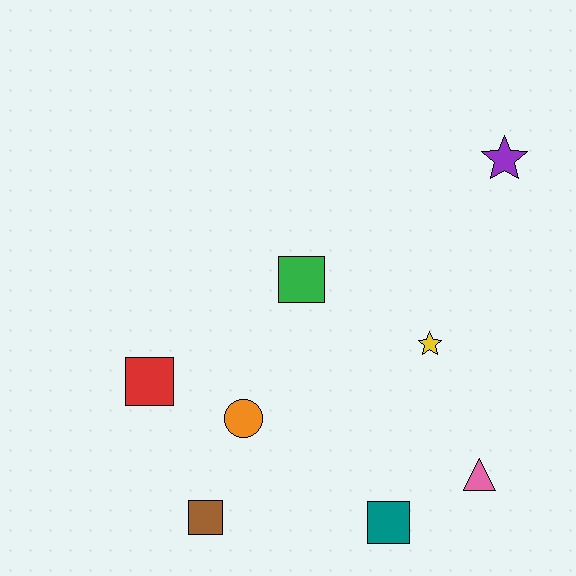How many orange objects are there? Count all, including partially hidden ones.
There is 1 orange object.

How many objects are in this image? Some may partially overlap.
There are 8 objects.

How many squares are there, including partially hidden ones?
There are 4 squares.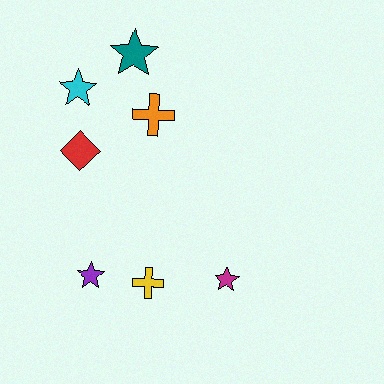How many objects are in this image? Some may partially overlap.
There are 7 objects.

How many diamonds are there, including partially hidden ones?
There is 1 diamond.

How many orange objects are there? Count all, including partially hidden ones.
There is 1 orange object.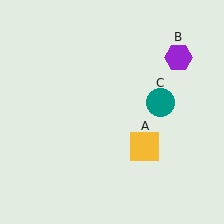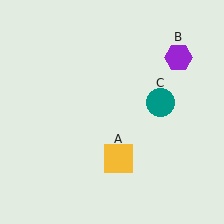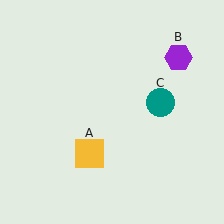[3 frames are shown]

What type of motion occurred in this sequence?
The yellow square (object A) rotated clockwise around the center of the scene.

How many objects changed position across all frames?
1 object changed position: yellow square (object A).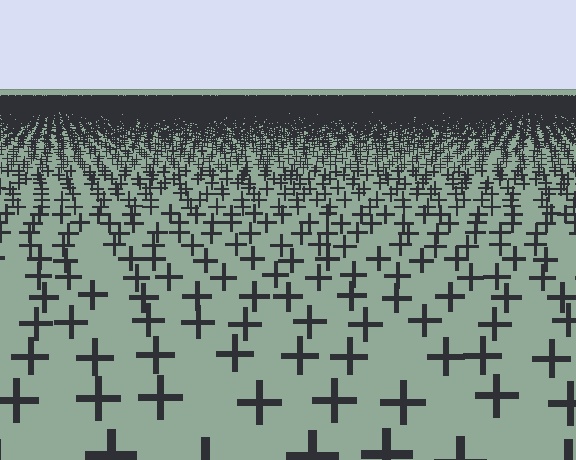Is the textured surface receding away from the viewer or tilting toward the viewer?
The surface is receding away from the viewer. Texture elements get smaller and denser toward the top.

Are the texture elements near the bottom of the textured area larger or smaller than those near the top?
Larger. Near the bottom, elements are closer to the viewer and appear at a bigger on-screen size.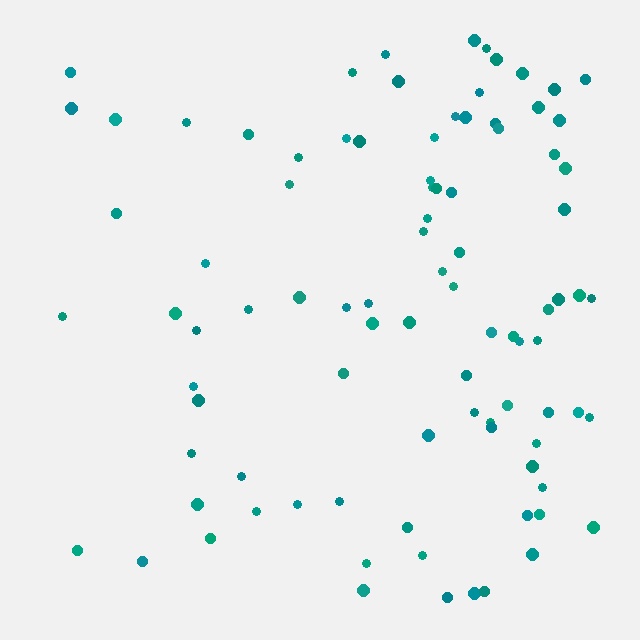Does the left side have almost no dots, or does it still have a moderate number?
Still a moderate number, just noticeably fewer than the right.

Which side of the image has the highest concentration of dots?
The right.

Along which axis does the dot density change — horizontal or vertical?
Horizontal.